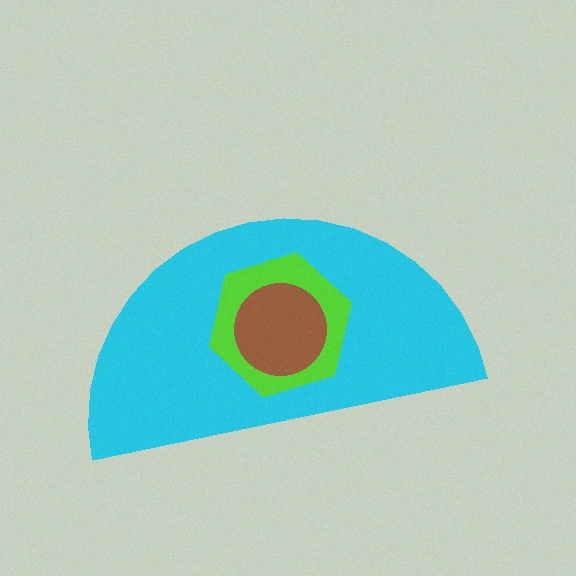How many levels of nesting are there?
3.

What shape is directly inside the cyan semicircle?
The lime hexagon.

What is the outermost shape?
The cyan semicircle.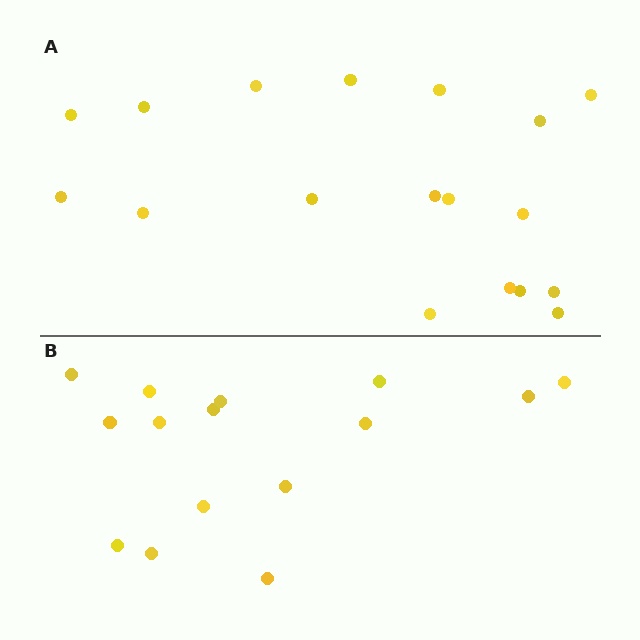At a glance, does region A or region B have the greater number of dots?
Region A (the top region) has more dots.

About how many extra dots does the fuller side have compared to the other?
Region A has just a few more — roughly 2 or 3 more dots than region B.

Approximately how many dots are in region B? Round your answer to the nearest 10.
About 20 dots. (The exact count is 15, which rounds to 20.)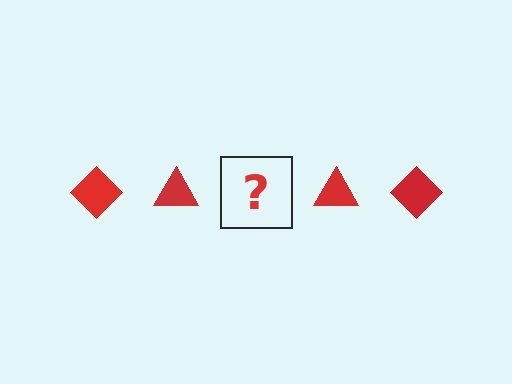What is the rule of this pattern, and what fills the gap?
The rule is that the pattern cycles through diamond, triangle shapes in red. The gap should be filled with a red diamond.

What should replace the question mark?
The question mark should be replaced with a red diamond.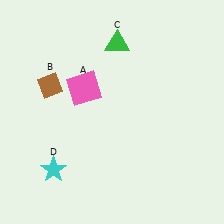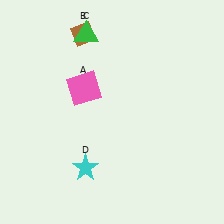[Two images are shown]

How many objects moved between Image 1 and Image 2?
3 objects moved between the two images.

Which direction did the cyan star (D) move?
The cyan star (D) moved right.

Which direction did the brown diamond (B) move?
The brown diamond (B) moved up.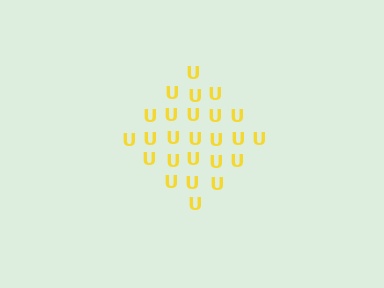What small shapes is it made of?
It is made of small letter U's.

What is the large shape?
The large shape is a diamond.